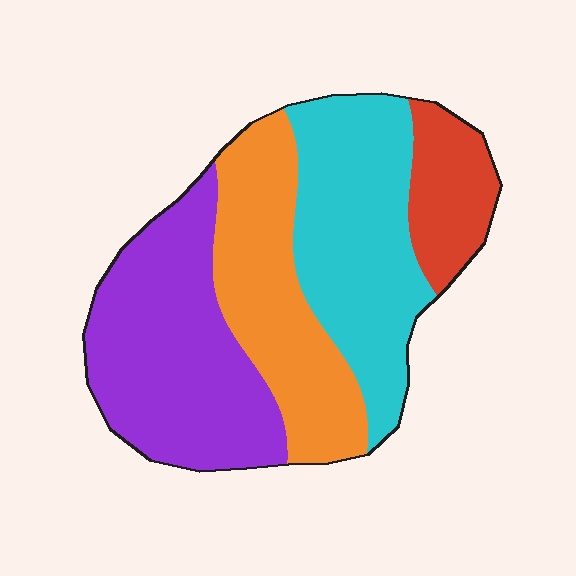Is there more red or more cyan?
Cyan.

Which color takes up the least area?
Red, at roughly 10%.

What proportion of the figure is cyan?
Cyan covers roughly 30% of the figure.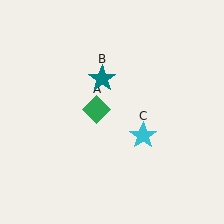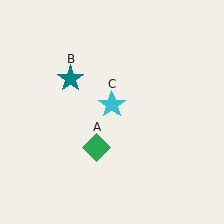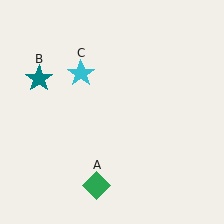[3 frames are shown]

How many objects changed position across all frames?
3 objects changed position: green diamond (object A), teal star (object B), cyan star (object C).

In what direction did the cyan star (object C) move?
The cyan star (object C) moved up and to the left.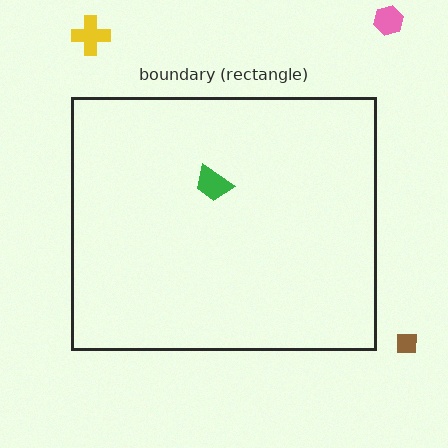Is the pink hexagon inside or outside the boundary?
Outside.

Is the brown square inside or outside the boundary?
Outside.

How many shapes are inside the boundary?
1 inside, 3 outside.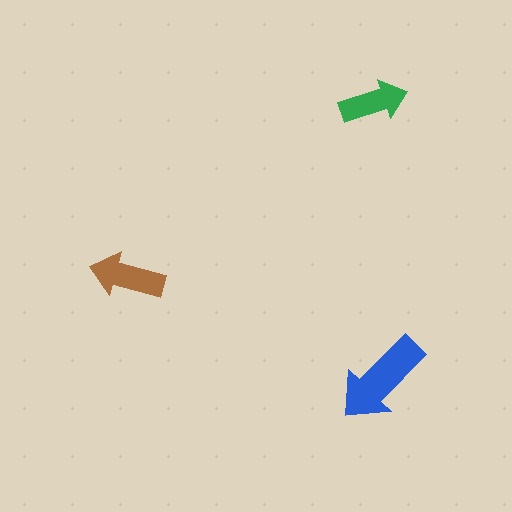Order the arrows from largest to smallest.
the blue one, the brown one, the green one.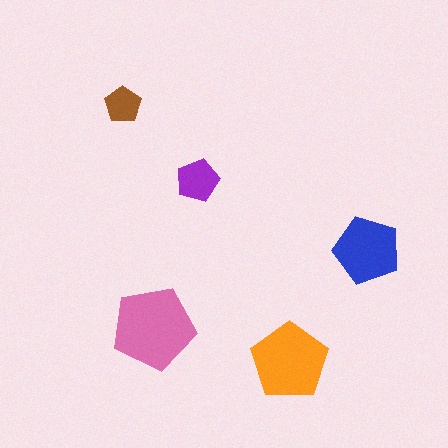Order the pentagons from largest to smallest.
the pink one, the orange one, the blue one, the purple one, the brown one.